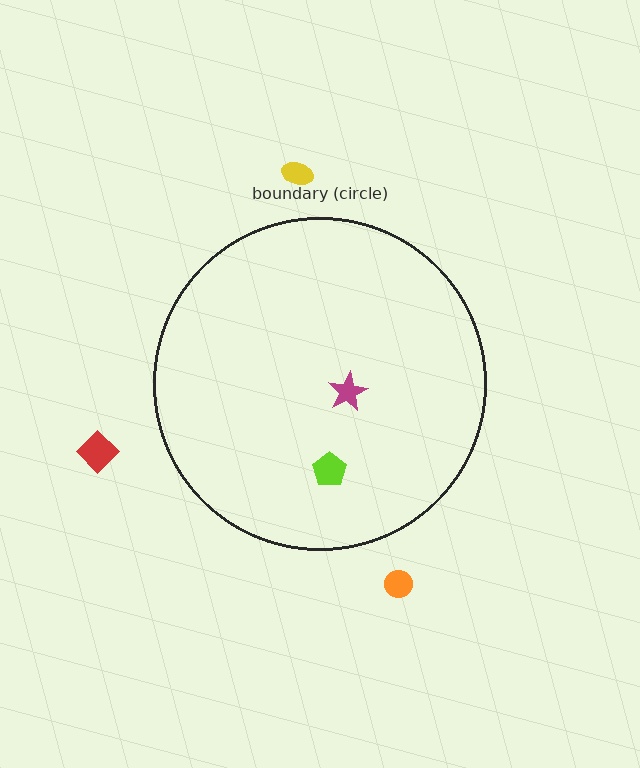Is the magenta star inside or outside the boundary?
Inside.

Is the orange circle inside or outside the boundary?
Outside.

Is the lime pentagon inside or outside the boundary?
Inside.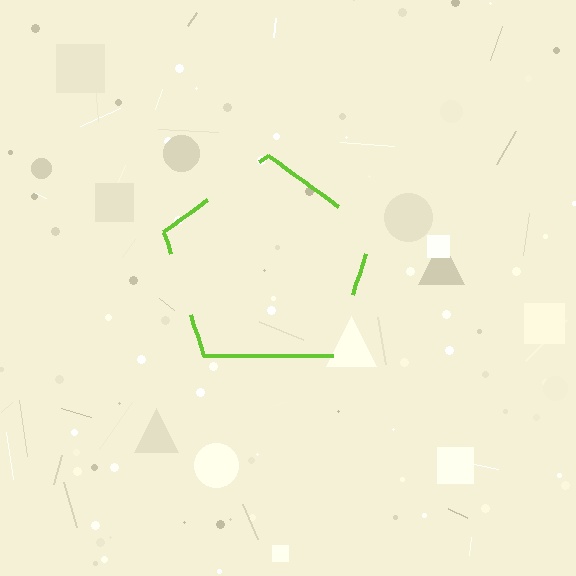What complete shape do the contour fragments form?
The contour fragments form a pentagon.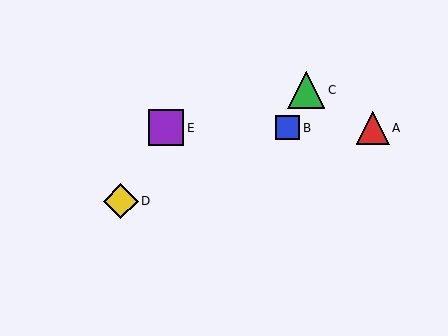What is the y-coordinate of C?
Object C is at y≈90.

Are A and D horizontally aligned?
No, A is at y≈128 and D is at y≈201.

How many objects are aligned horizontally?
3 objects (A, B, E) are aligned horizontally.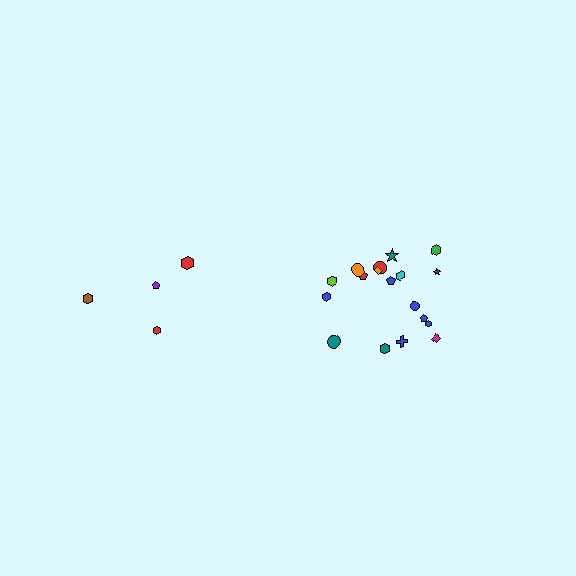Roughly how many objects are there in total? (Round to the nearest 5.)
Roughly 20 objects in total.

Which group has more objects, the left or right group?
The right group.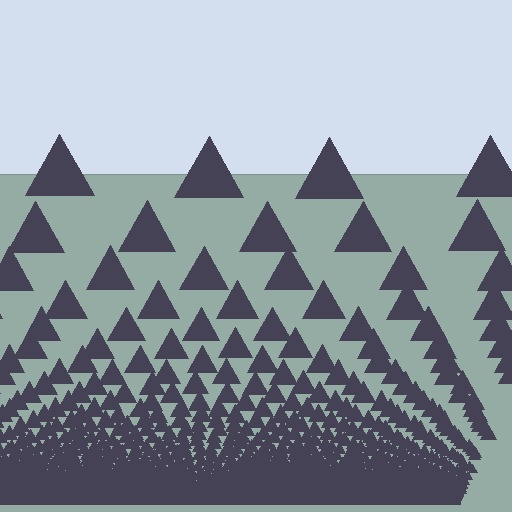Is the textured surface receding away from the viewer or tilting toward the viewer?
The surface appears to tilt toward the viewer. Texture elements get larger and sparser toward the top.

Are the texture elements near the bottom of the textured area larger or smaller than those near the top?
Smaller. The gradient is inverted — elements near the bottom are smaller and denser.